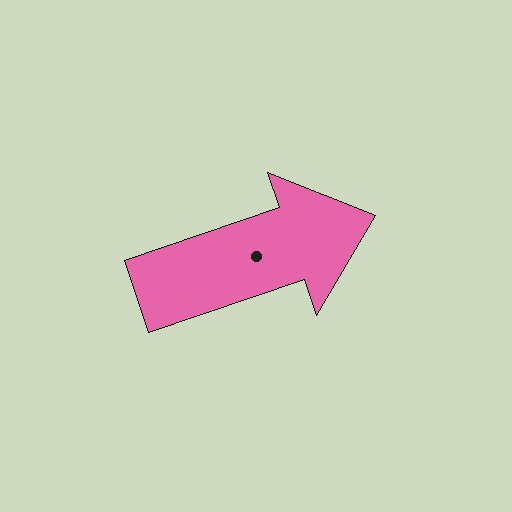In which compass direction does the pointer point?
East.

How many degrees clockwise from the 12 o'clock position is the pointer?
Approximately 71 degrees.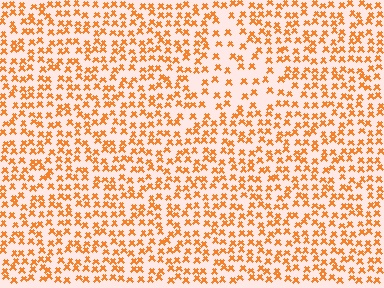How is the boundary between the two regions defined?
The boundary is defined by a change in element density (approximately 1.9x ratio). All elements are the same color, size, and shape.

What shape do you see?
I see a triangle.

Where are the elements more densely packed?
The elements are more densely packed outside the triangle boundary.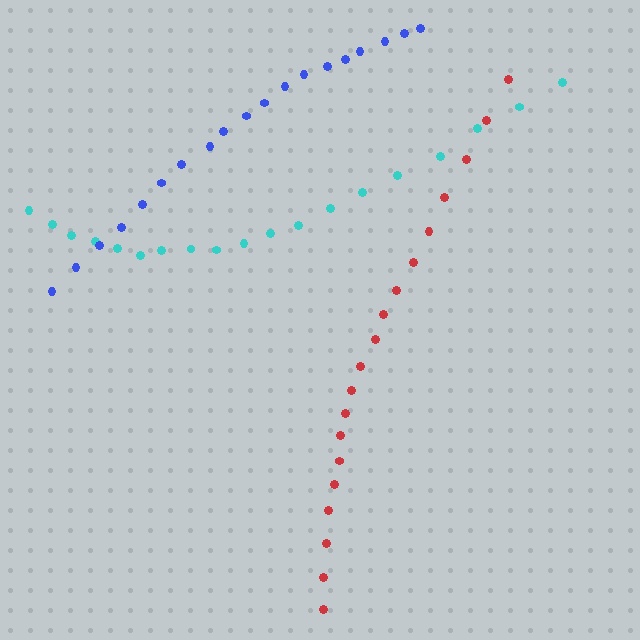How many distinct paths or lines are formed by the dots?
There are 3 distinct paths.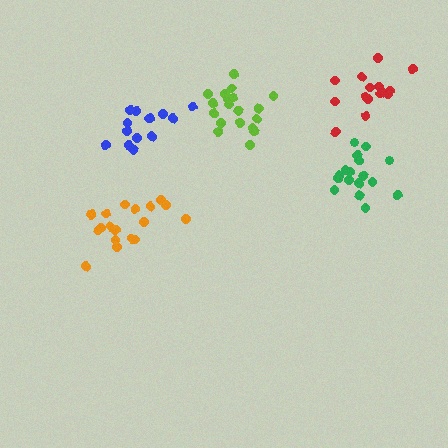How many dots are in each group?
Group 1: 19 dots, Group 2: 19 dots, Group 3: 15 dots, Group 4: 17 dots, Group 5: 14 dots (84 total).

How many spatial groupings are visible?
There are 5 spatial groupings.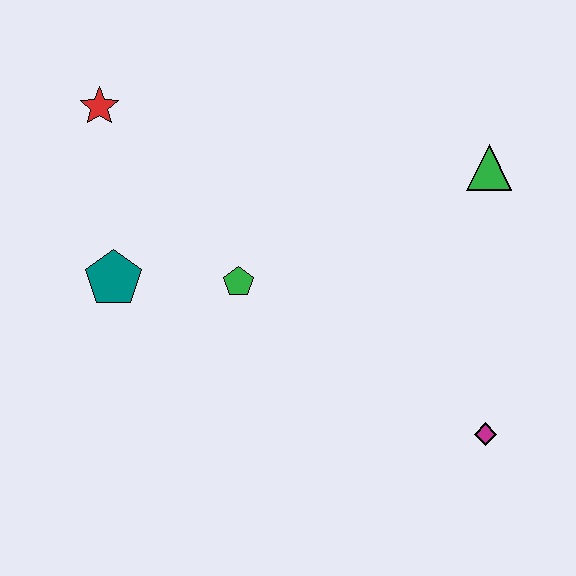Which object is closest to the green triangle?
The magenta diamond is closest to the green triangle.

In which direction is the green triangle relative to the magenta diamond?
The green triangle is above the magenta diamond.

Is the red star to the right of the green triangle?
No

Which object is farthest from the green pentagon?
The magenta diamond is farthest from the green pentagon.